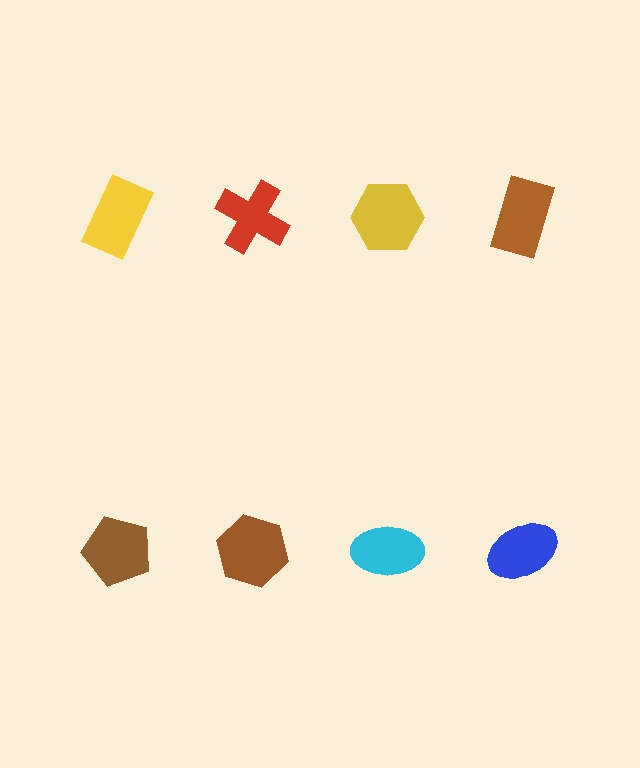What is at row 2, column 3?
A cyan ellipse.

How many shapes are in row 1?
4 shapes.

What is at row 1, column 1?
A yellow rectangle.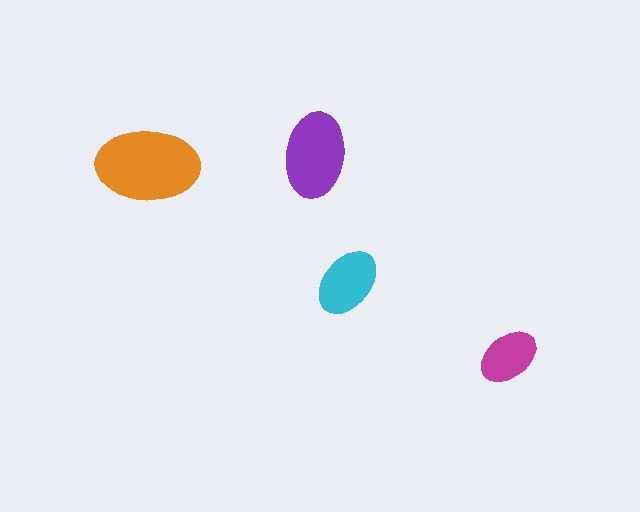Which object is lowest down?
The magenta ellipse is bottommost.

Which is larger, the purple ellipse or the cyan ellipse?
The purple one.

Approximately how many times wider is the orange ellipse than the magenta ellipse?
About 1.5 times wider.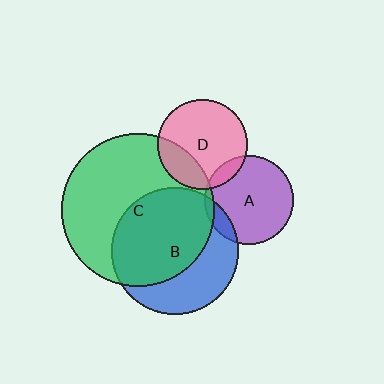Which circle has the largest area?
Circle C (green).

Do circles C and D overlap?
Yes.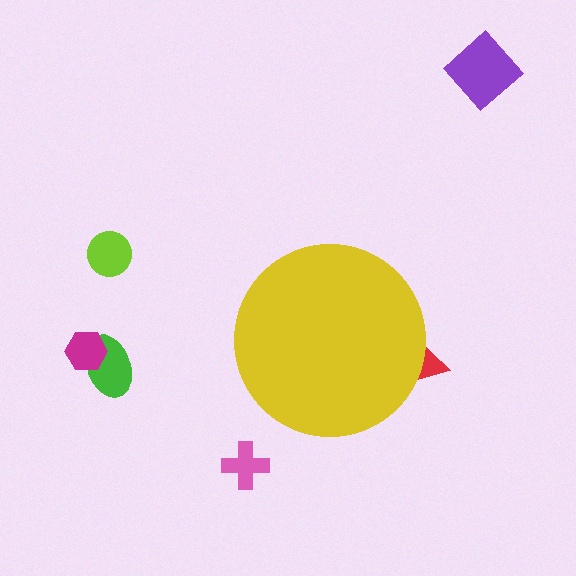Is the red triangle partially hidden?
Yes, the red triangle is partially hidden behind the yellow circle.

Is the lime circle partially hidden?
No, the lime circle is fully visible.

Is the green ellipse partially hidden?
No, the green ellipse is fully visible.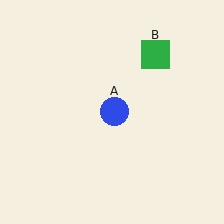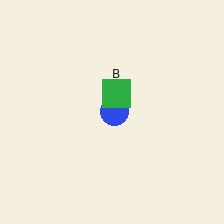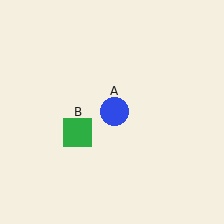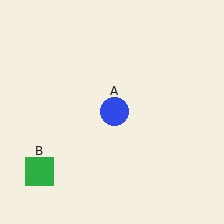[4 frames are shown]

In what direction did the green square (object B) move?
The green square (object B) moved down and to the left.